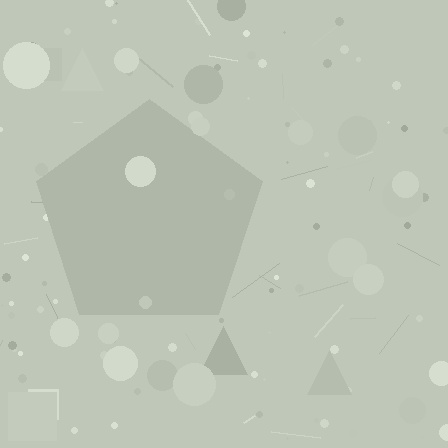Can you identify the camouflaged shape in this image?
The camouflaged shape is a pentagon.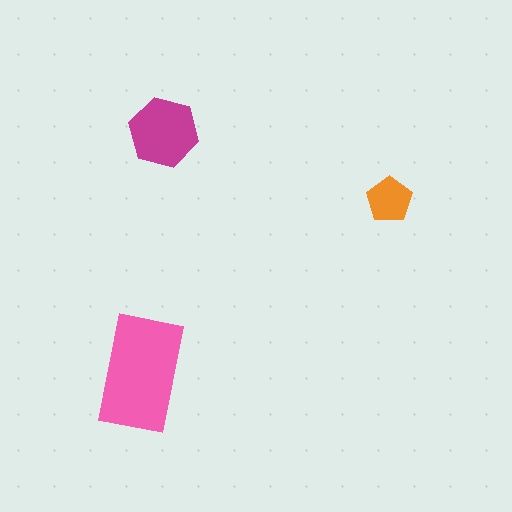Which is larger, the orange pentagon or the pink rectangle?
The pink rectangle.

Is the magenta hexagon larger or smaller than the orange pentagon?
Larger.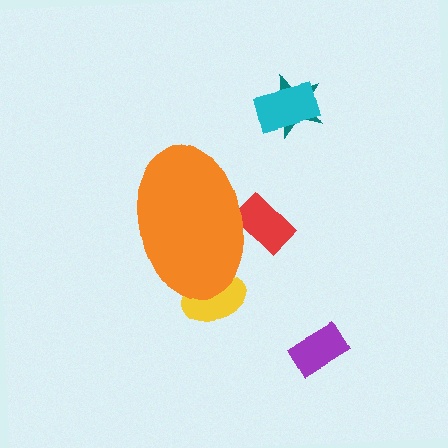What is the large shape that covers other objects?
An orange ellipse.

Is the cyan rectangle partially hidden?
No, the cyan rectangle is fully visible.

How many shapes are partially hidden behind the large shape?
2 shapes are partially hidden.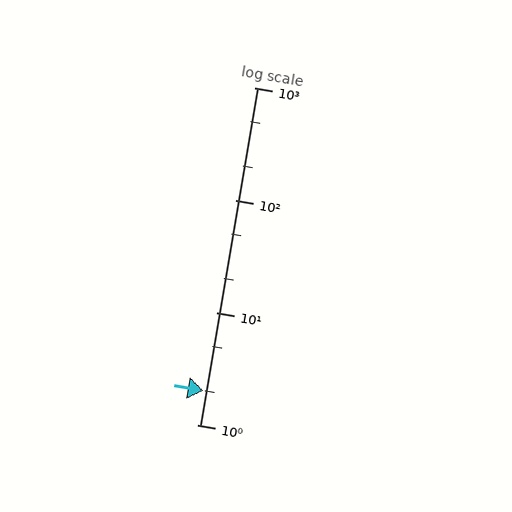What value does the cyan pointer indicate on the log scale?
The pointer indicates approximately 2.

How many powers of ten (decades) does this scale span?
The scale spans 3 decades, from 1 to 1000.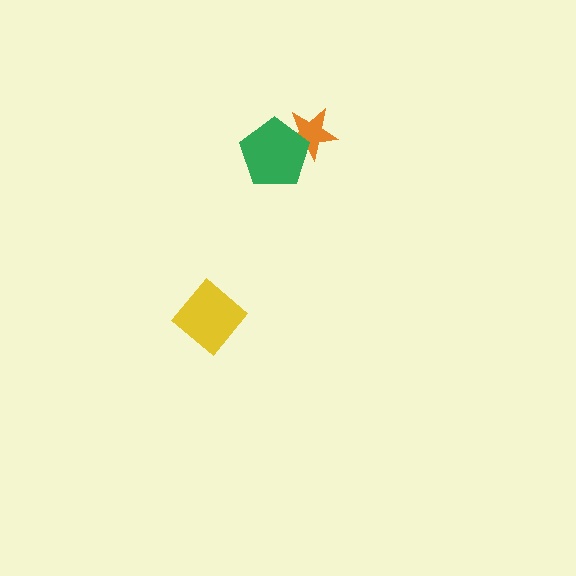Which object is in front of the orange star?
The green pentagon is in front of the orange star.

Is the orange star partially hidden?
Yes, it is partially covered by another shape.